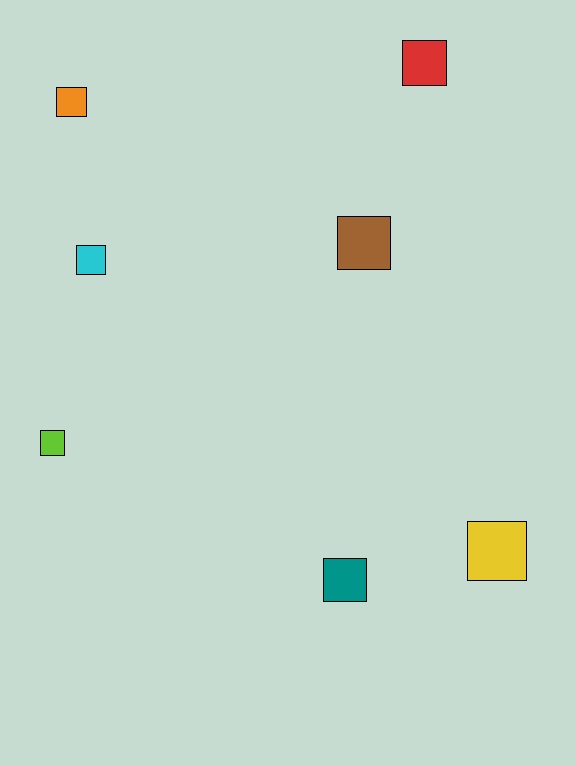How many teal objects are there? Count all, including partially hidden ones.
There is 1 teal object.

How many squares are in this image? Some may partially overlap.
There are 7 squares.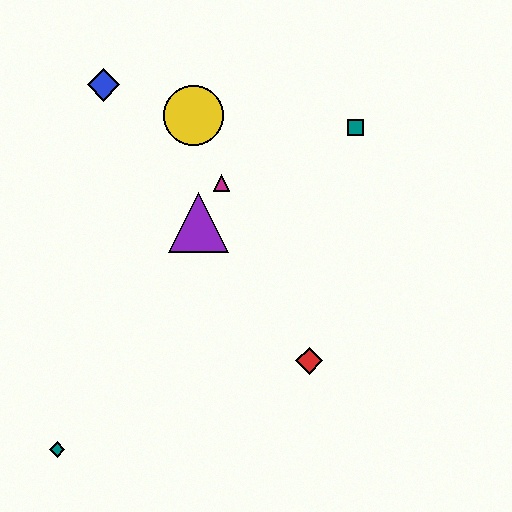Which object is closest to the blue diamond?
The yellow circle is closest to the blue diamond.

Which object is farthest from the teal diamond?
The teal square is farthest from the teal diamond.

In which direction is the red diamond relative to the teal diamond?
The red diamond is to the right of the teal diamond.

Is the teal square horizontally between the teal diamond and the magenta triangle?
No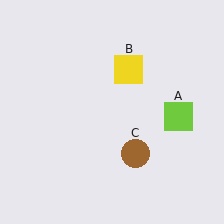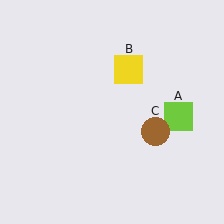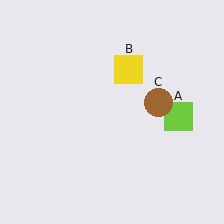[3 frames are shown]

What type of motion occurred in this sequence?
The brown circle (object C) rotated counterclockwise around the center of the scene.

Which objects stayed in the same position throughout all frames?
Lime square (object A) and yellow square (object B) remained stationary.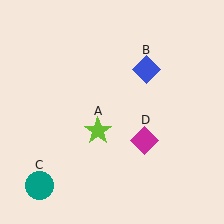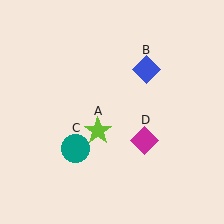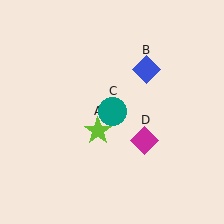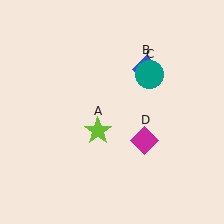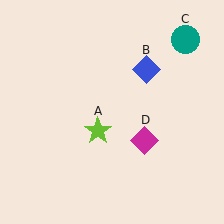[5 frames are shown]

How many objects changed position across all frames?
1 object changed position: teal circle (object C).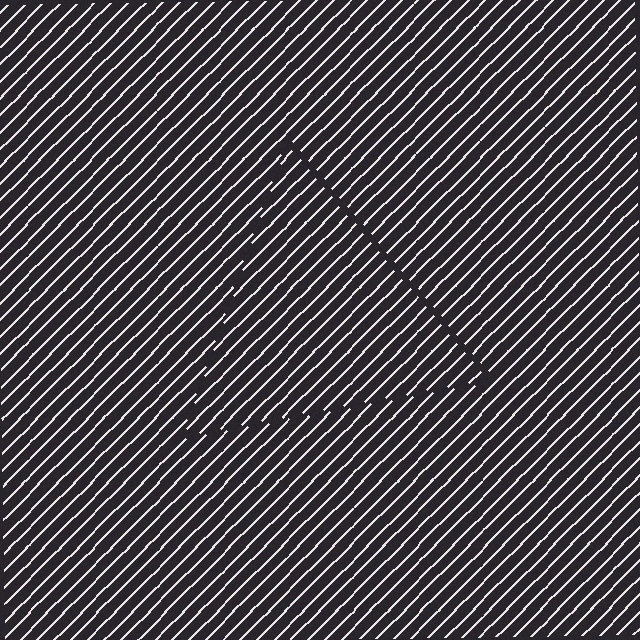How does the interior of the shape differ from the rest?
The interior of the shape contains the same grating, shifted by half a period — the contour is defined by the phase discontinuity where line-ends from the inner and outer gratings abut.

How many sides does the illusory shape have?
3 sides — the line-ends trace a triangle.